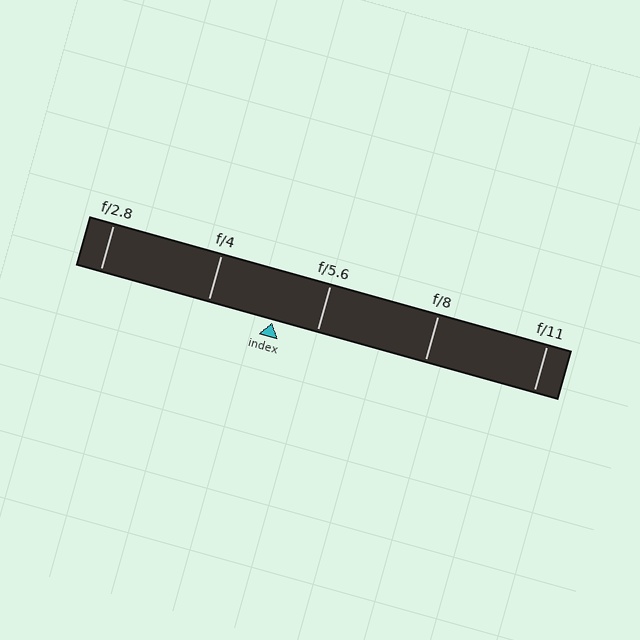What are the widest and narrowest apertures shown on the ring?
The widest aperture shown is f/2.8 and the narrowest is f/11.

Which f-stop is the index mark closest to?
The index mark is closest to f/5.6.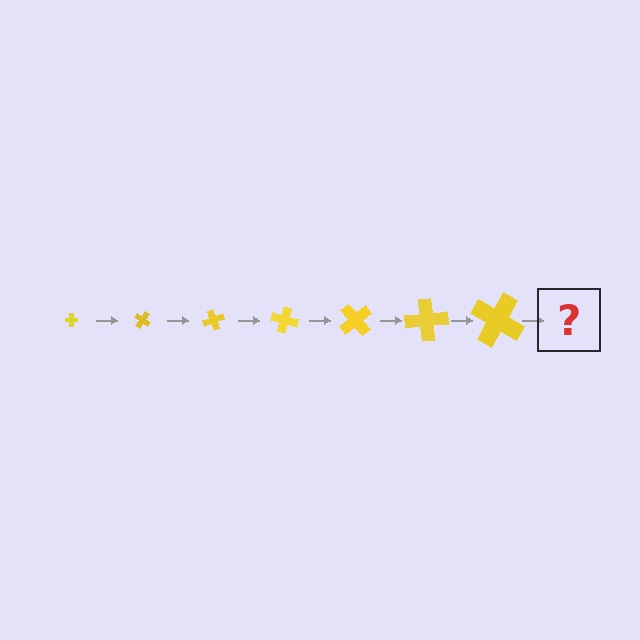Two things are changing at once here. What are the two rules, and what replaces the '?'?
The two rules are that the cross grows larger each step and it rotates 35 degrees each step. The '?' should be a cross, larger than the previous one and rotated 245 degrees from the start.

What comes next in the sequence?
The next element should be a cross, larger than the previous one and rotated 245 degrees from the start.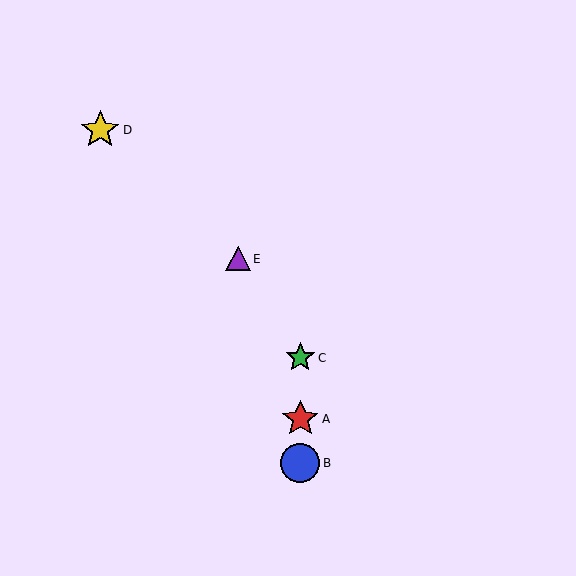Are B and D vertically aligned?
No, B is at x≈300 and D is at x≈100.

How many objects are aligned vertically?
3 objects (A, B, C) are aligned vertically.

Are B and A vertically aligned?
Yes, both are at x≈300.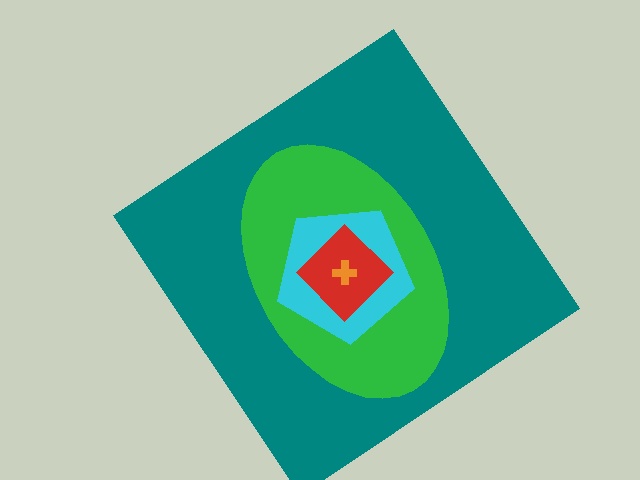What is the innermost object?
The orange cross.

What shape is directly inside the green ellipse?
The cyan pentagon.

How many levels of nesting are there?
5.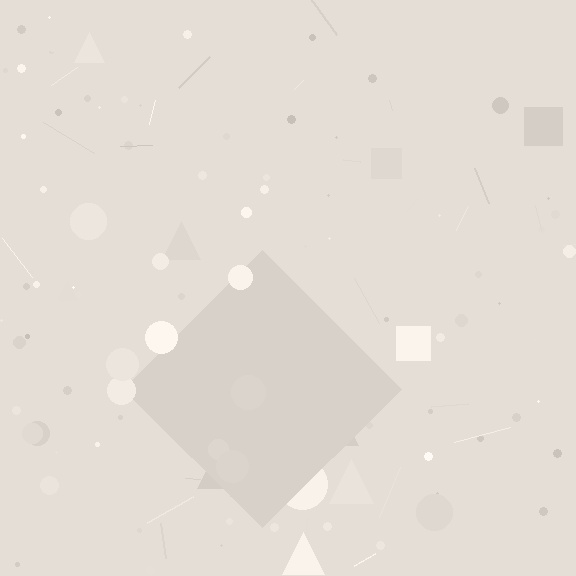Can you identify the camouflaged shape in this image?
The camouflaged shape is a diamond.